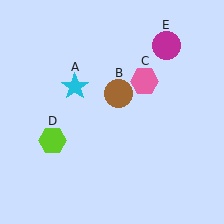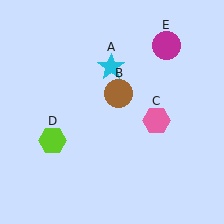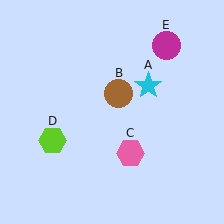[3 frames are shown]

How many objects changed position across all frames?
2 objects changed position: cyan star (object A), pink hexagon (object C).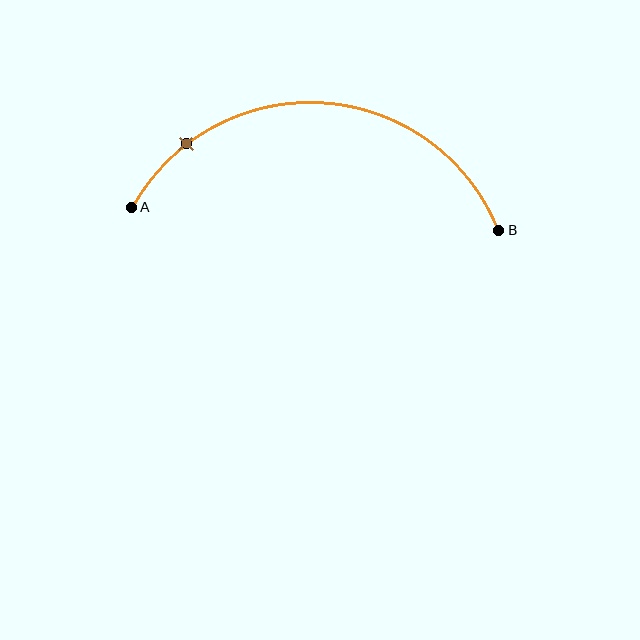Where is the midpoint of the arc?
The arc midpoint is the point on the curve farthest from the straight line joining A and B. It sits above that line.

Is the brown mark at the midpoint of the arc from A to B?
No. The brown mark lies on the arc but is closer to endpoint A. The arc midpoint would be at the point on the curve equidistant along the arc from both A and B.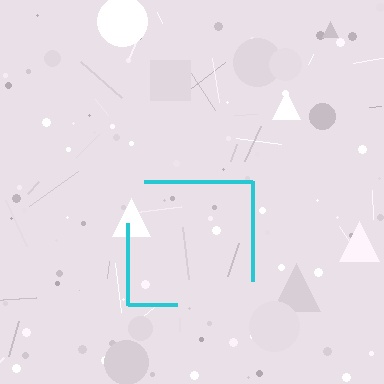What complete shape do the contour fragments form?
The contour fragments form a square.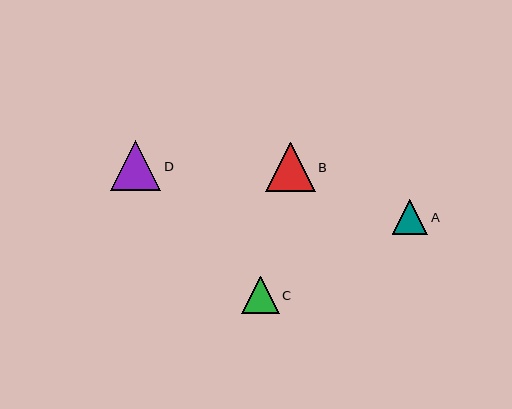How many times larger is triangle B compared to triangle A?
Triangle B is approximately 1.4 times the size of triangle A.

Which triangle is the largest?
Triangle D is the largest with a size of approximately 50 pixels.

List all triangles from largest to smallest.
From largest to smallest: D, B, C, A.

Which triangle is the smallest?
Triangle A is the smallest with a size of approximately 35 pixels.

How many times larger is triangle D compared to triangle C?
Triangle D is approximately 1.3 times the size of triangle C.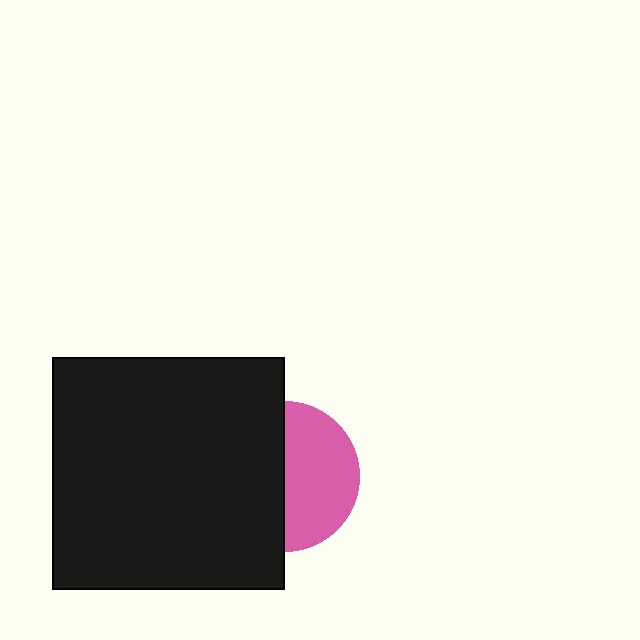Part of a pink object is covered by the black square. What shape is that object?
It is a circle.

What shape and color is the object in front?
The object in front is a black square.